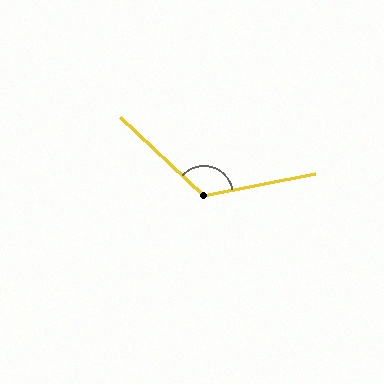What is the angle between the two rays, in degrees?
Approximately 126 degrees.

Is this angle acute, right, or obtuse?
It is obtuse.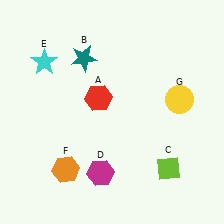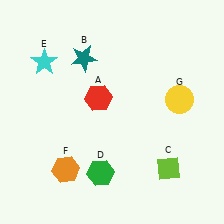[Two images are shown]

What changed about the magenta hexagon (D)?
In Image 1, D is magenta. In Image 2, it changed to green.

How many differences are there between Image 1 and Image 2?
There is 1 difference between the two images.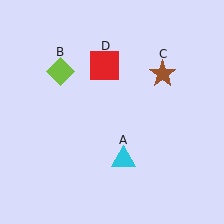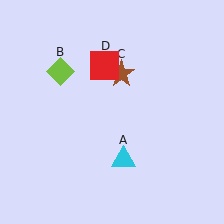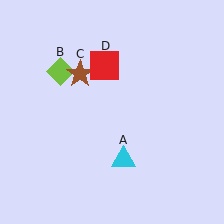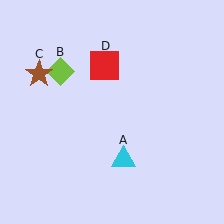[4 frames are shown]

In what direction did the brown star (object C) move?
The brown star (object C) moved left.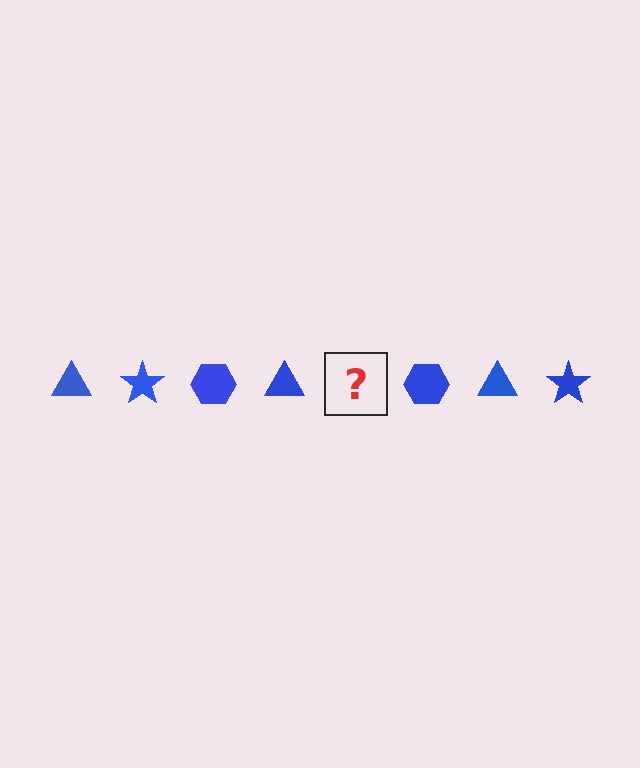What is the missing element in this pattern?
The missing element is a blue star.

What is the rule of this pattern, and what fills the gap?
The rule is that the pattern cycles through triangle, star, hexagon shapes in blue. The gap should be filled with a blue star.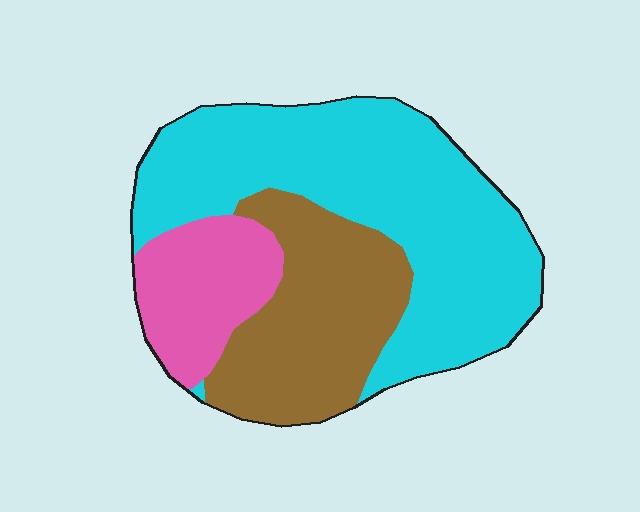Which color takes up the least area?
Pink, at roughly 15%.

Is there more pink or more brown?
Brown.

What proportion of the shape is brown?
Brown takes up between a quarter and a half of the shape.